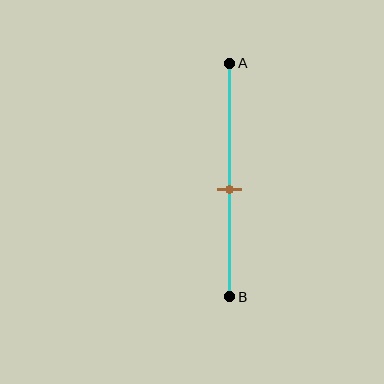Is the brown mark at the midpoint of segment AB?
No, the mark is at about 55% from A, not at the 50% midpoint.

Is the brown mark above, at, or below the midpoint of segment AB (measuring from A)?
The brown mark is below the midpoint of segment AB.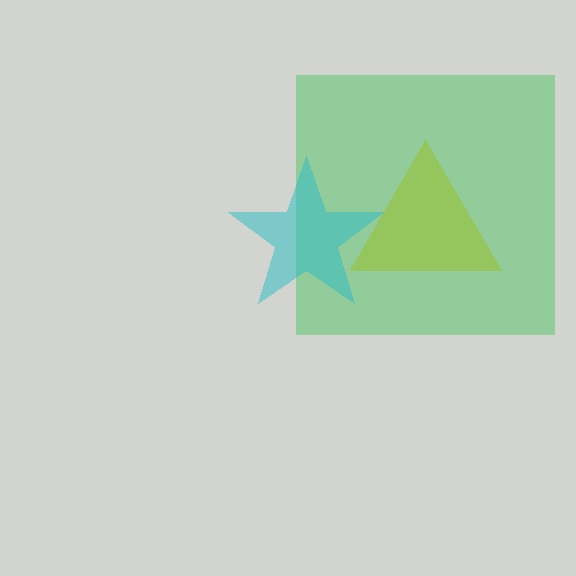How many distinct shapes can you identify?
There are 3 distinct shapes: a yellow triangle, a green square, a cyan star.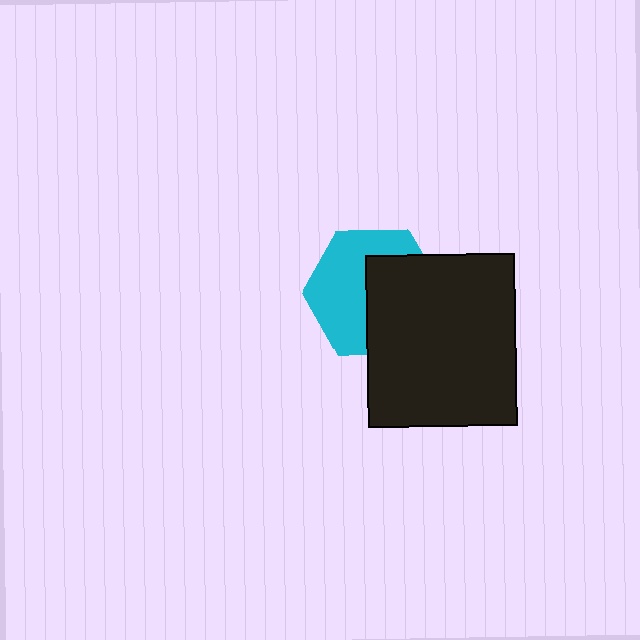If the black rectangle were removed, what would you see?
You would see the complete cyan hexagon.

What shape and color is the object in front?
The object in front is a black rectangle.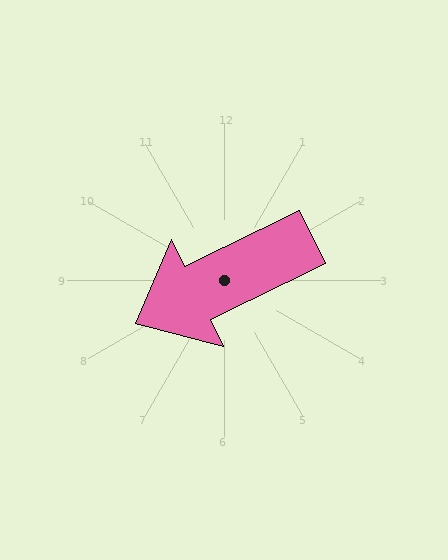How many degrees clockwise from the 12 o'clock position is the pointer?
Approximately 244 degrees.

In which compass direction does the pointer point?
Southwest.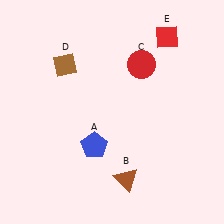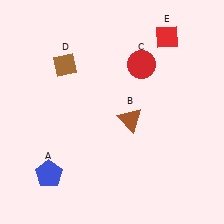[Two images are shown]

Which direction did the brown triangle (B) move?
The brown triangle (B) moved up.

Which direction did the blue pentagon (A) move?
The blue pentagon (A) moved left.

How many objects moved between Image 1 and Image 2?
2 objects moved between the two images.